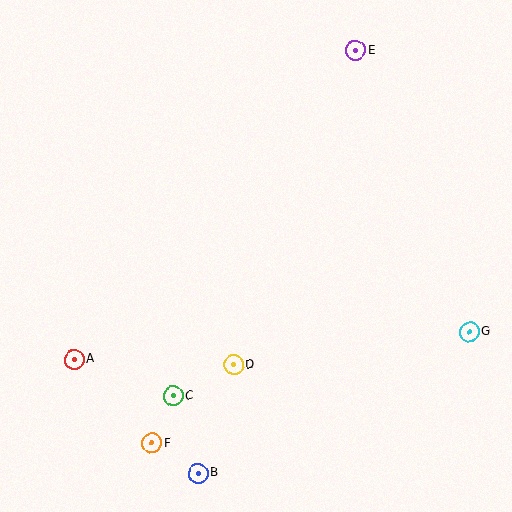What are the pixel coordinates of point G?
Point G is at (469, 332).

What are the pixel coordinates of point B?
Point B is at (198, 473).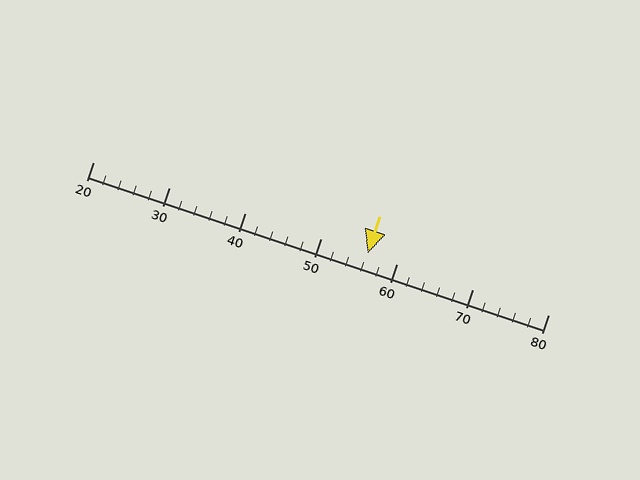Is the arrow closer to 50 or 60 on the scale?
The arrow is closer to 60.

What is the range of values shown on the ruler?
The ruler shows values from 20 to 80.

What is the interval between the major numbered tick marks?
The major tick marks are spaced 10 units apart.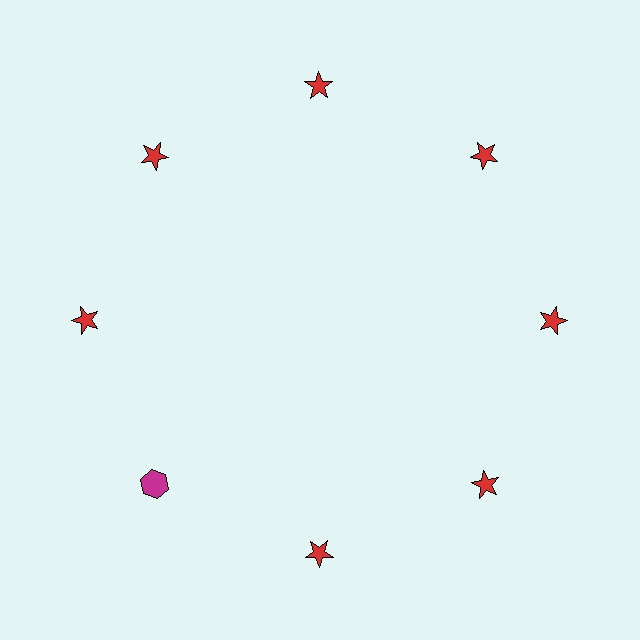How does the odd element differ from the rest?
It differs in both color (magenta instead of red) and shape (hexagon instead of star).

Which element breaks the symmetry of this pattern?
The magenta hexagon at roughly the 8 o'clock position breaks the symmetry. All other shapes are red stars.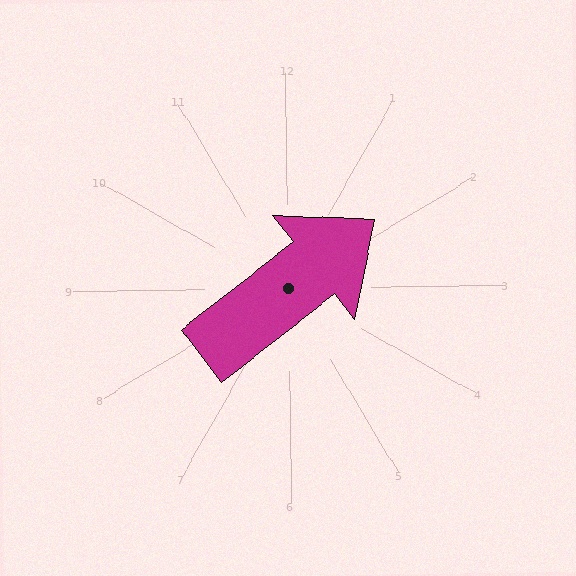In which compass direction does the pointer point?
Northeast.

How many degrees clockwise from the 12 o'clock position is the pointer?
Approximately 53 degrees.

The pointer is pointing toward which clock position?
Roughly 2 o'clock.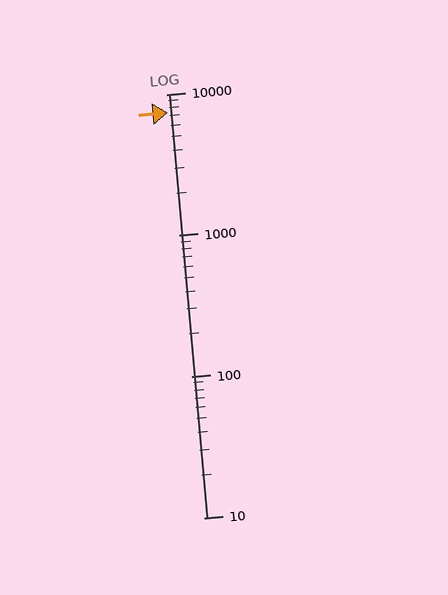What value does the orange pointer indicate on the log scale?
The pointer indicates approximately 7400.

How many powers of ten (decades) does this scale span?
The scale spans 3 decades, from 10 to 10000.